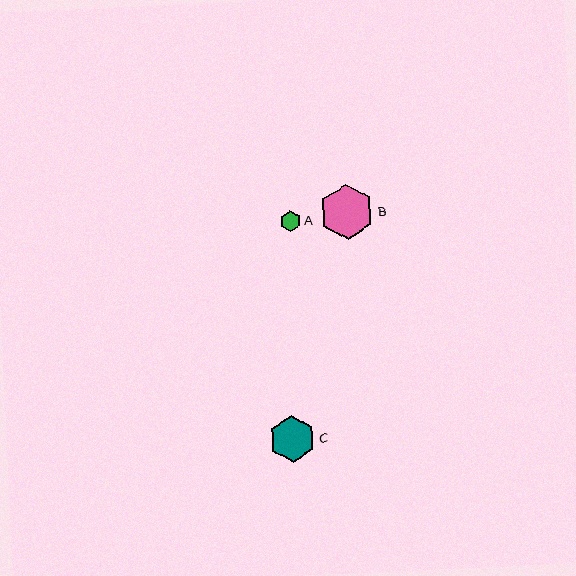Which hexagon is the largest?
Hexagon B is the largest with a size of approximately 55 pixels.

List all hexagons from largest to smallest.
From largest to smallest: B, C, A.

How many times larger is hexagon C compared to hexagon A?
Hexagon C is approximately 2.2 times the size of hexagon A.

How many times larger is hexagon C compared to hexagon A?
Hexagon C is approximately 2.2 times the size of hexagon A.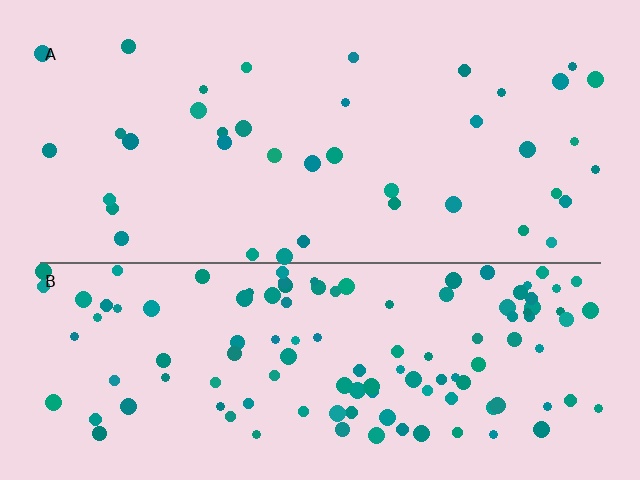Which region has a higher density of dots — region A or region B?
B (the bottom).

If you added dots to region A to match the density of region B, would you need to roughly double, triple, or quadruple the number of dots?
Approximately triple.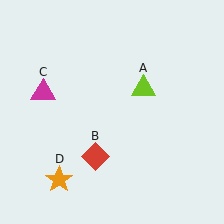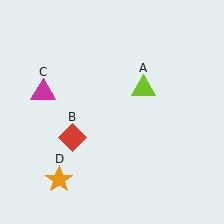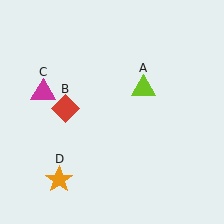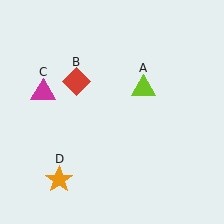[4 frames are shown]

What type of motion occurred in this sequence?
The red diamond (object B) rotated clockwise around the center of the scene.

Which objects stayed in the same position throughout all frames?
Lime triangle (object A) and magenta triangle (object C) and orange star (object D) remained stationary.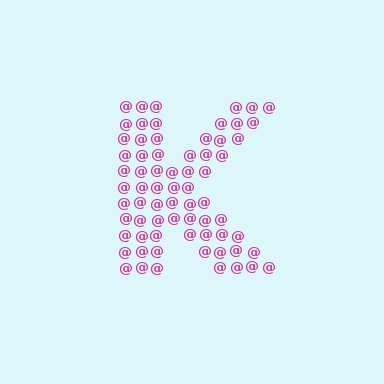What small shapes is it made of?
It is made of small at signs.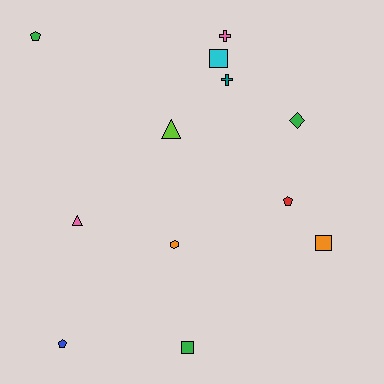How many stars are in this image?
There are no stars.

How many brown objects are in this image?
There are no brown objects.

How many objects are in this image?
There are 12 objects.